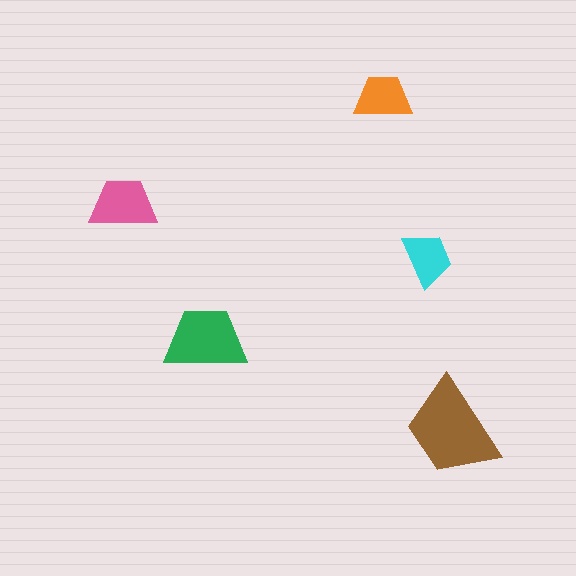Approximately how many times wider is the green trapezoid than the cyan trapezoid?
About 1.5 times wider.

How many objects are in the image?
There are 5 objects in the image.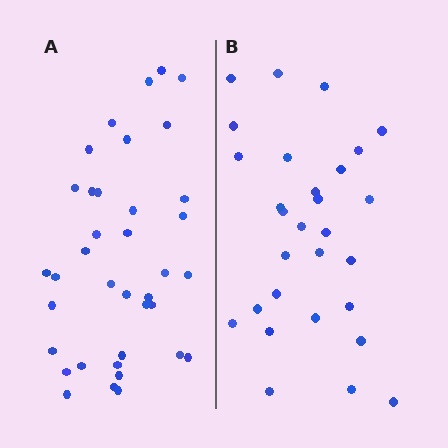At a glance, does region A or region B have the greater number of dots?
Region A (the left region) has more dots.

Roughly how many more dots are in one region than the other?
Region A has roughly 8 or so more dots than region B.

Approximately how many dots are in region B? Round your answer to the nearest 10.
About 30 dots. (The exact count is 29, which rounds to 30.)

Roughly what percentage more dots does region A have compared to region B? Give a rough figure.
About 30% more.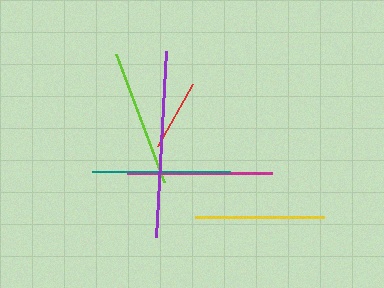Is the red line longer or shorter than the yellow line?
The yellow line is longer than the red line.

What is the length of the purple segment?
The purple segment is approximately 187 pixels long.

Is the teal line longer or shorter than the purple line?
The purple line is longer than the teal line.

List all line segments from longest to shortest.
From longest to shortest: purple, magenta, teal, lime, yellow, red.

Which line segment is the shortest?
The red line is the shortest at approximately 72 pixels.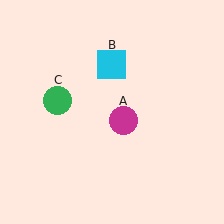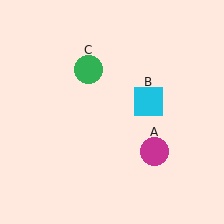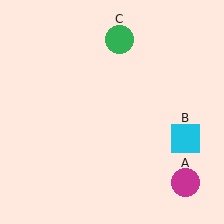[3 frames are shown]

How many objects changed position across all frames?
3 objects changed position: magenta circle (object A), cyan square (object B), green circle (object C).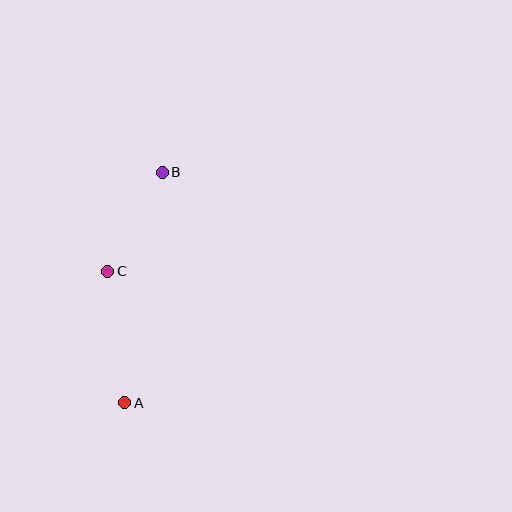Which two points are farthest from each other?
Points A and B are farthest from each other.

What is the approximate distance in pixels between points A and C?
The distance between A and C is approximately 133 pixels.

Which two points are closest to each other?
Points B and C are closest to each other.